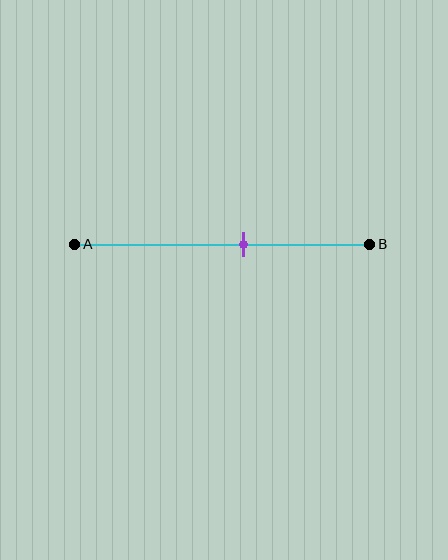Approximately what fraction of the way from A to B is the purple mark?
The purple mark is approximately 55% of the way from A to B.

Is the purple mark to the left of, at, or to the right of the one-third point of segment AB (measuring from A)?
The purple mark is to the right of the one-third point of segment AB.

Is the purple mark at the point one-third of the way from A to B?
No, the mark is at about 55% from A, not at the 33% one-third point.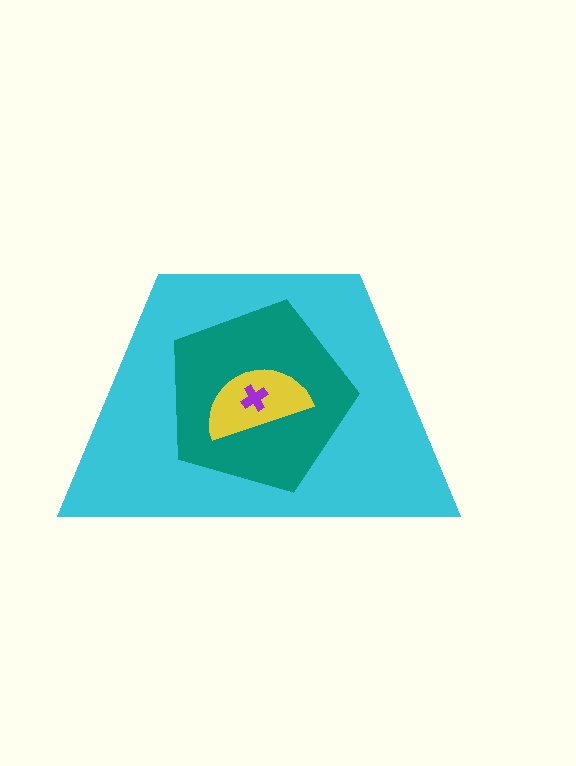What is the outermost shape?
The cyan trapezoid.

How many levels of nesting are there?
4.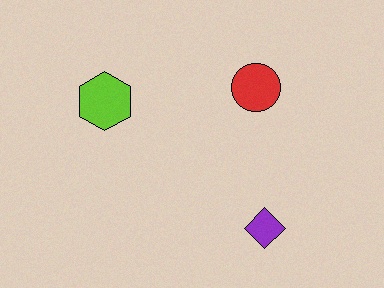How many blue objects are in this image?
There are no blue objects.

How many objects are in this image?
There are 3 objects.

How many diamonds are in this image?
There is 1 diamond.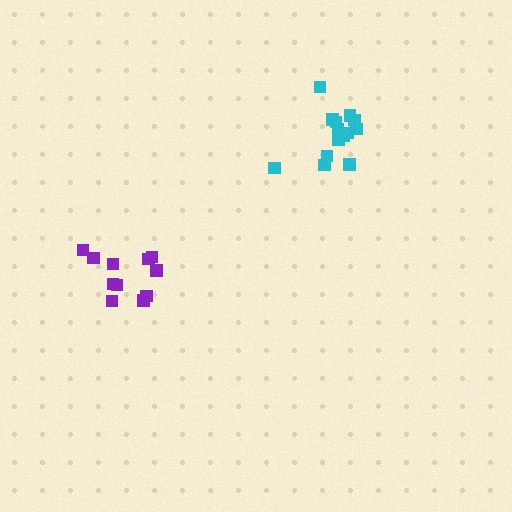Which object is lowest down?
The purple cluster is bottommost.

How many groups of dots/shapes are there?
There are 2 groups.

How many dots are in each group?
Group 1: 11 dots, Group 2: 15 dots (26 total).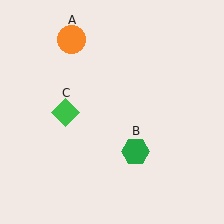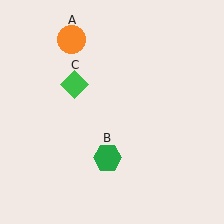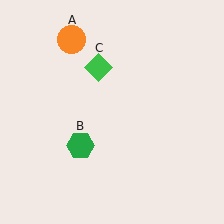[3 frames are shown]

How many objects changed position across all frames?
2 objects changed position: green hexagon (object B), green diamond (object C).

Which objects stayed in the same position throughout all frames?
Orange circle (object A) remained stationary.